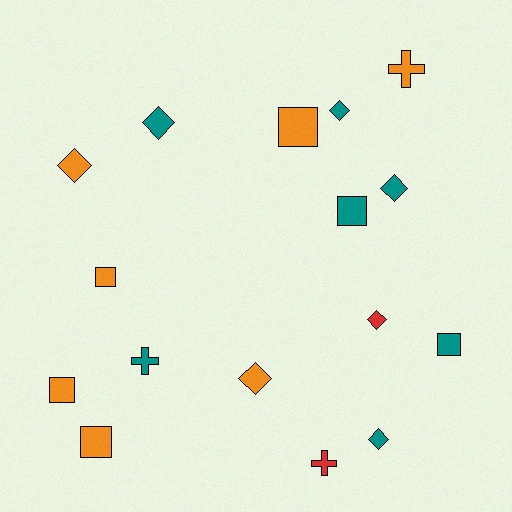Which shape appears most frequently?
Diamond, with 7 objects.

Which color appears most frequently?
Orange, with 7 objects.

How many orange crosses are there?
There is 1 orange cross.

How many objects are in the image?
There are 16 objects.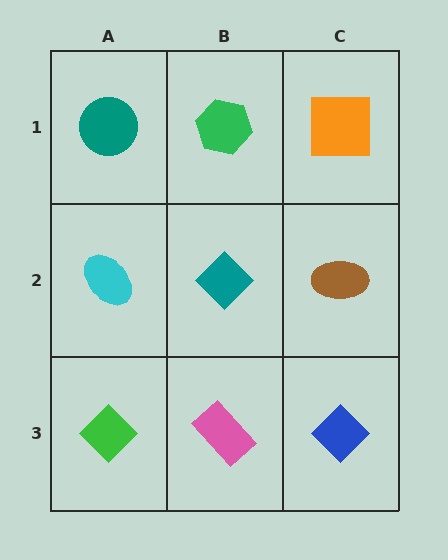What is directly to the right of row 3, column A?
A pink rectangle.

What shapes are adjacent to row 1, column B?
A teal diamond (row 2, column B), a teal circle (row 1, column A), an orange square (row 1, column C).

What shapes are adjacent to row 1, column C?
A brown ellipse (row 2, column C), a green hexagon (row 1, column B).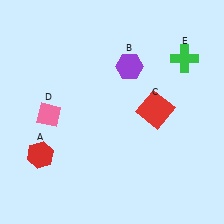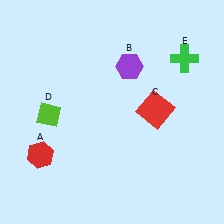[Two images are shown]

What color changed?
The diamond (D) changed from pink in Image 1 to lime in Image 2.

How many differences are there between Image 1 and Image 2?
There is 1 difference between the two images.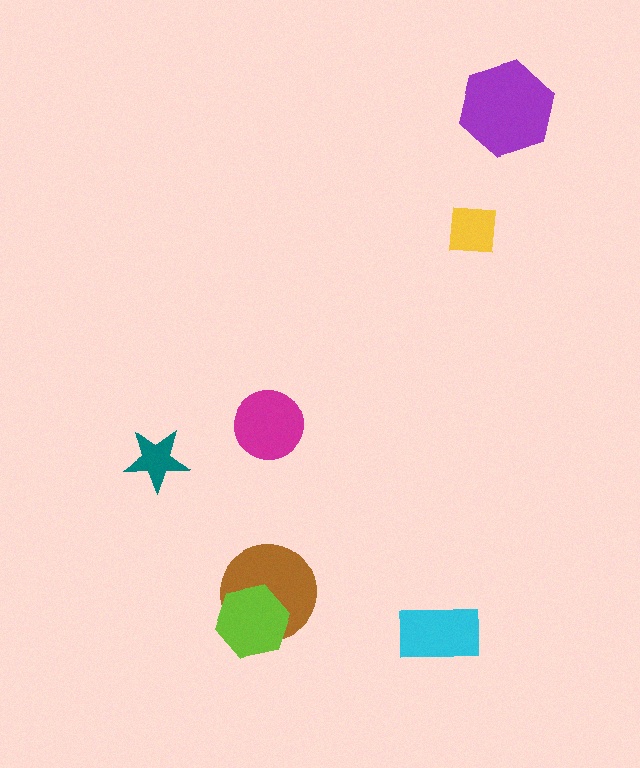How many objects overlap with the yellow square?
0 objects overlap with the yellow square.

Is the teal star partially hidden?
No, no other shape covers it.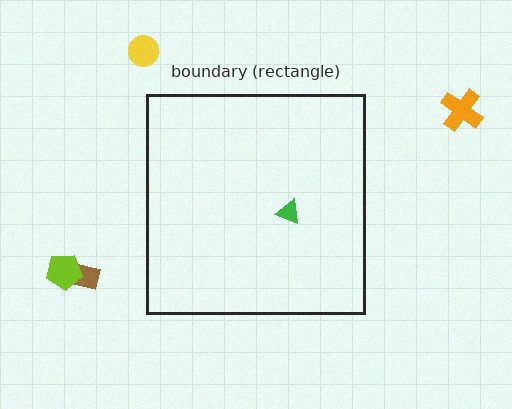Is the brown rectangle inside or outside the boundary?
Outside.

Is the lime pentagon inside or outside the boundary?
Outside.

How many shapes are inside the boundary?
1 inside, 4 outside.